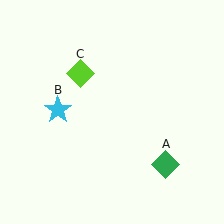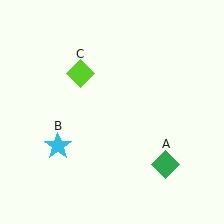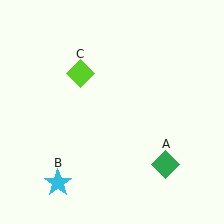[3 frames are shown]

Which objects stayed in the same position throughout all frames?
Green diamond (object A) and lime diamond (object C) remained stationary.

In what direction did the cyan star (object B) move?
The cyan star (object B) moved down.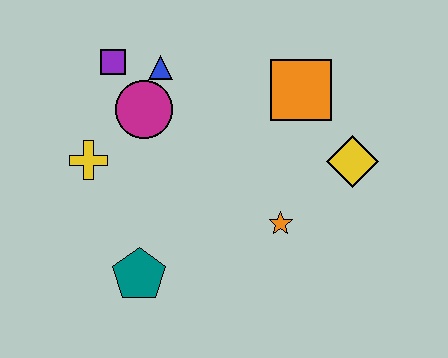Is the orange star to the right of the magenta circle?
Yes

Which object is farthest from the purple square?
The yellow diamond is farthest from the purple square.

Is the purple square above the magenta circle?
Yes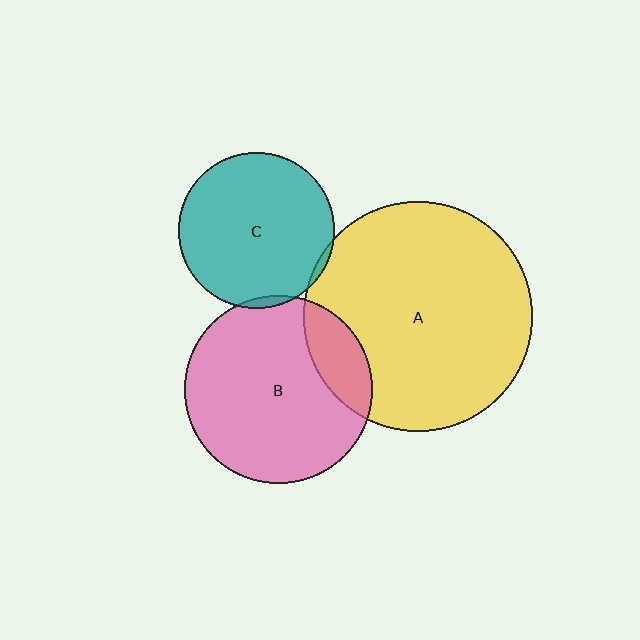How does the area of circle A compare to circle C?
Approximately 2.2 times.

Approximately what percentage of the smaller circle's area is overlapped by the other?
Approximately 5%.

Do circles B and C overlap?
Yes.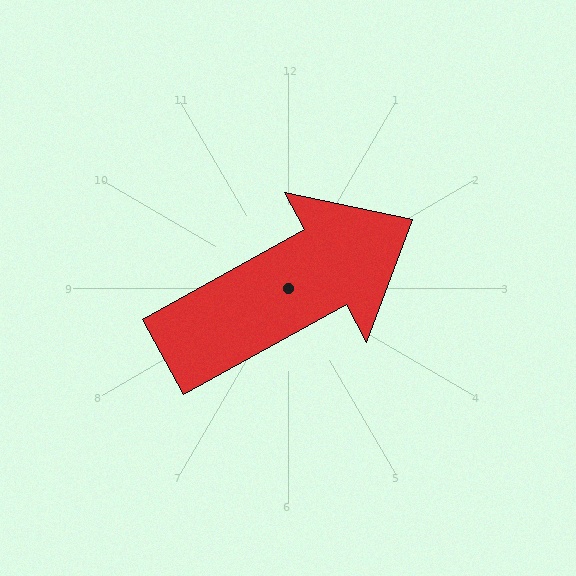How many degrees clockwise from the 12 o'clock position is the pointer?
Approximately 61 degrees.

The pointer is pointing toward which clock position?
Roughly 2 o'clock.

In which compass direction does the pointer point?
Northeast.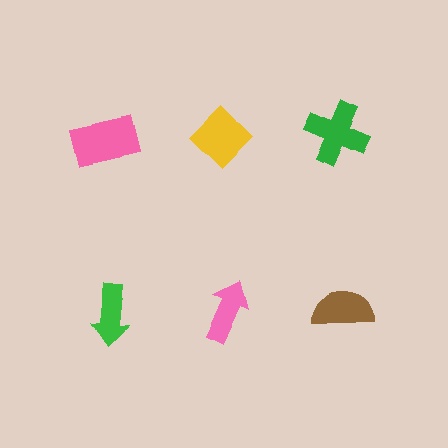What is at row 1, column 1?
A pink rectangle.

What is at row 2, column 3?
A brown semicircle.